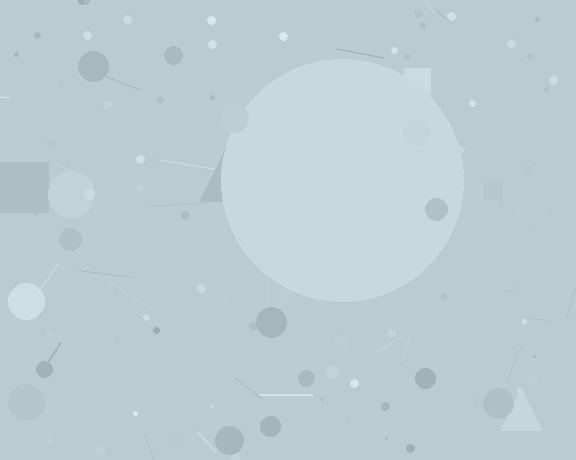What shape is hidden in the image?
A circle is hidden in the image.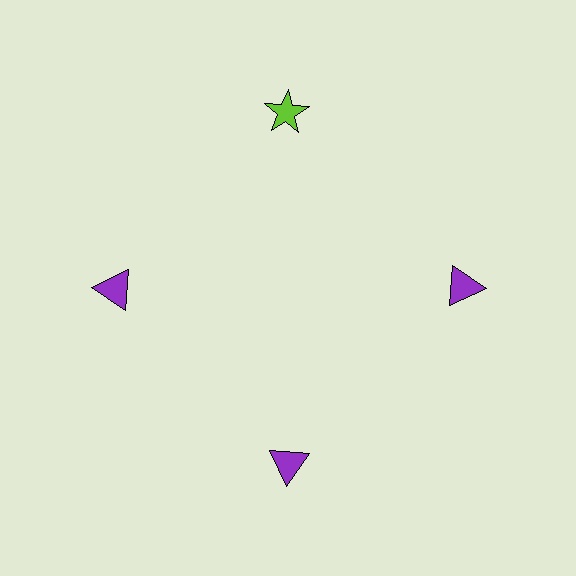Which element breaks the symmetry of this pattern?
The lime star at roughly the 12 o'clock position breaks the symmetry. All other shapes are purple triangles.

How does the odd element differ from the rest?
It differs in both color (lime instead of purple) and shape (star instead of triangle).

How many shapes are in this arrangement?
There are 4 shapes arranged in a ring pattern.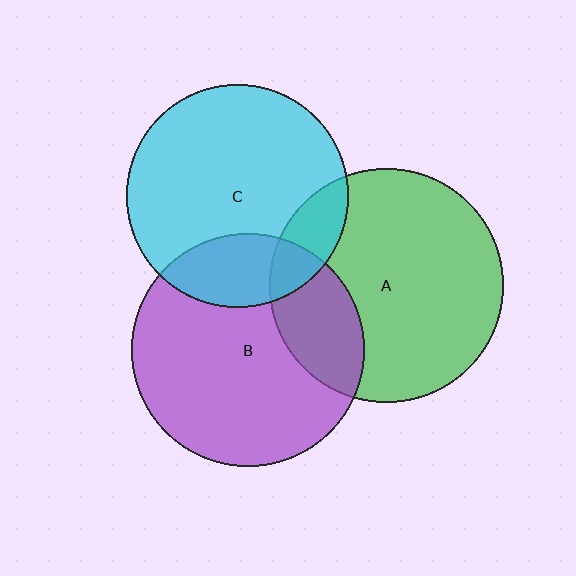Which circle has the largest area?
Circle A (green).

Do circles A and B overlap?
Yes.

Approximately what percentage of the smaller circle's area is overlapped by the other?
Approximately 25%.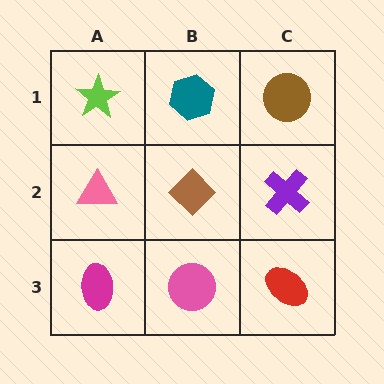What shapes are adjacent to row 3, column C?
A purple cross (row 2, column C), a pink circle (row 3, column B).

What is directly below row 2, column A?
A magenta ellipse.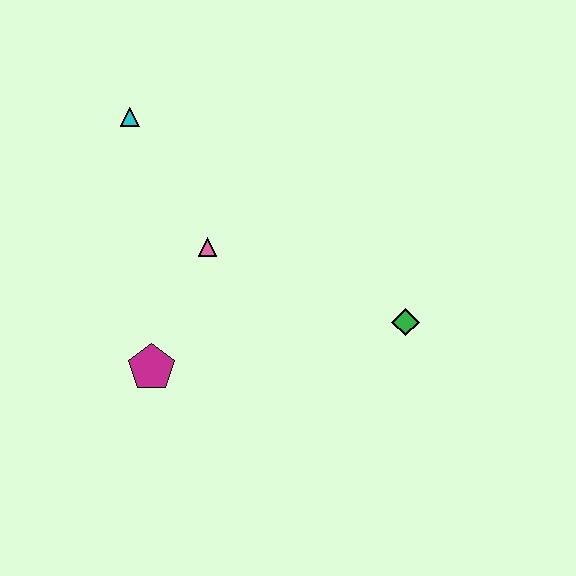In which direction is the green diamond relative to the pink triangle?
The green diamond is to the right of the pink triangle.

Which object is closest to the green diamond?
The pink triangle is closest to the green diamond.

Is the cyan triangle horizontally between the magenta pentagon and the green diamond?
No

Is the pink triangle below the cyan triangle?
Yes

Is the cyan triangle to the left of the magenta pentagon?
Yes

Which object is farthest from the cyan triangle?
The green diamond is farthest from the cyan triangle.